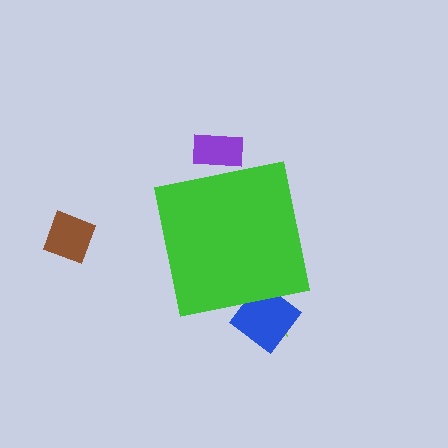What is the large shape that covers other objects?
A green square.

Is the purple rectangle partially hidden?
Yes, the purple rectangle is partially hidden behind the green square.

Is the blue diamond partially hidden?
Yes, the blue diamond is partially hidden behind the green square.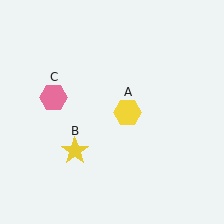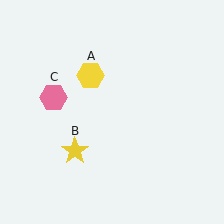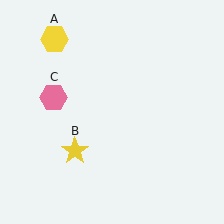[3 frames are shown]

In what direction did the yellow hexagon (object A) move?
The yellow hexagon (object A) moved up and to the left.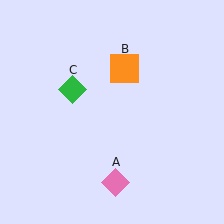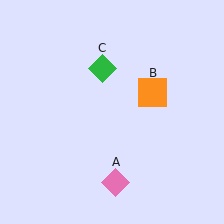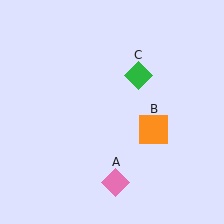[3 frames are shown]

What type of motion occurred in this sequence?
The orange square (object B), green diamond (object C) rotated clockwise around the center of the scene.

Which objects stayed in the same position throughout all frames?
Pink diamond (object A) remained stationary.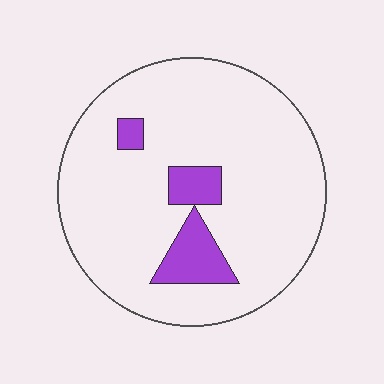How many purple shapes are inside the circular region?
3.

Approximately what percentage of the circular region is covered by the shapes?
Approximately 10%.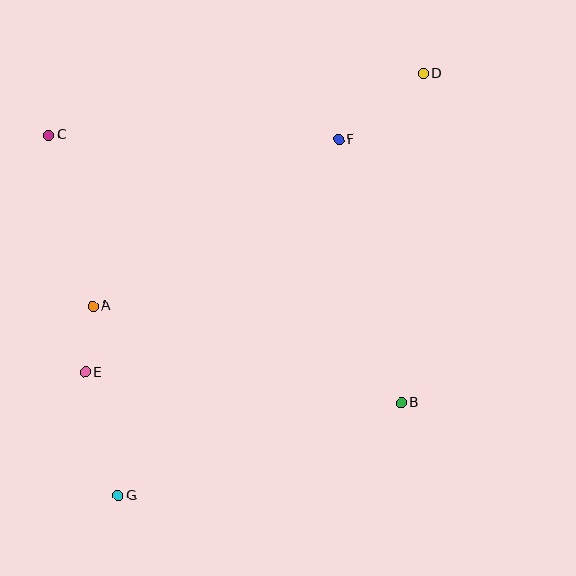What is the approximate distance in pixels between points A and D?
The distance between A and D is approximately 405 pixels.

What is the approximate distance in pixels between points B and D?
The distance between B and D is approximately 330 pixels.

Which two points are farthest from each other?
Points D and G are farthest from each other.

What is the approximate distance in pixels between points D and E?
The distance between D and E is approximately 451 pixels.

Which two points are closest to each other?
Points A and E are closest to each other.